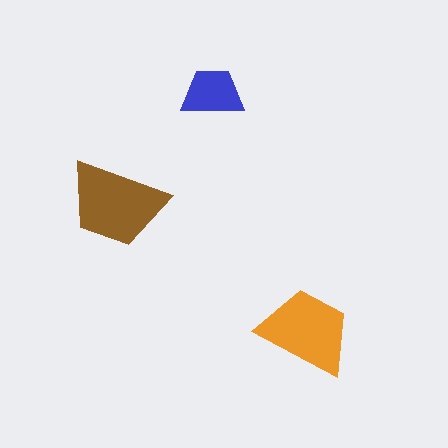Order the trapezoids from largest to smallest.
the brown one, the orange one, the blue one.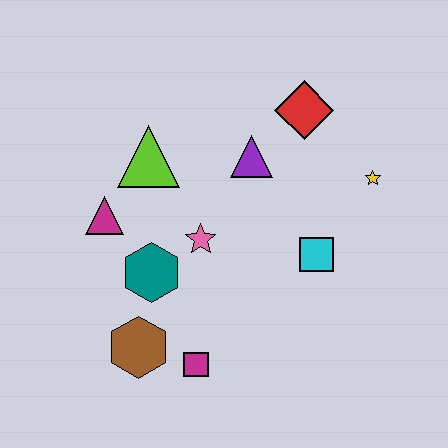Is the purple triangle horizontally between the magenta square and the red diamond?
Yes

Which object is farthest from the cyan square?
The magenta triangle is farthest from the cyan square.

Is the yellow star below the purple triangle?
Yes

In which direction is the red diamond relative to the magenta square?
The red diamond is above the magenta square.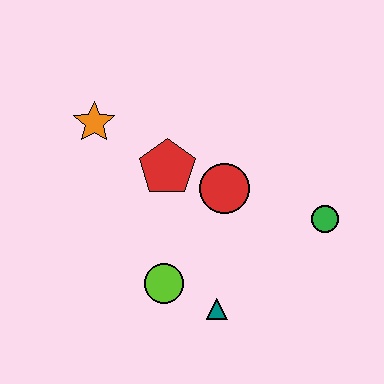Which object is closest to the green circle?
The red circle is closest to the green circle.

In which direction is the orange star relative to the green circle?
The orange star is to the left of the green circle.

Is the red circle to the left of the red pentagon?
No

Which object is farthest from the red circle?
The orange star is farthest from the red circle.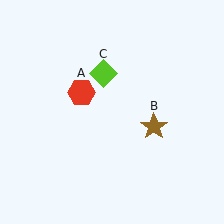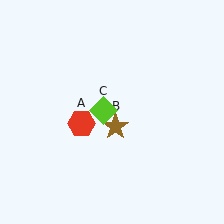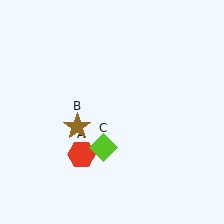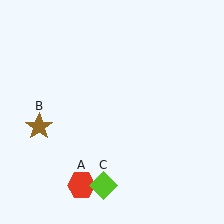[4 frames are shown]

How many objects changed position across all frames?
3 objects changed position: red hexagon (object A), brown star (object B), lime diamond (object C).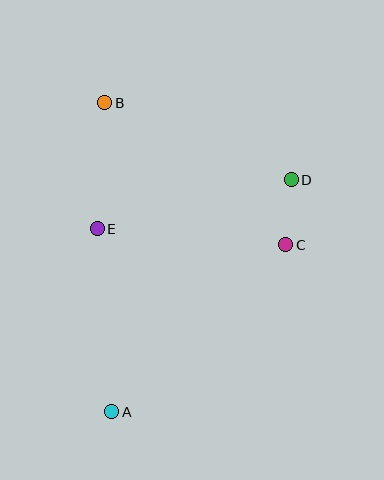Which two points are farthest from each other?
Points A and B are farthest from each other.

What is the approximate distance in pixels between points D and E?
The distance between D and E is approximately 200 pixels.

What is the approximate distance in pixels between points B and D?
The distance between B and D is approximately 202 pixels.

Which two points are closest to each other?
Points C and D are closest to each other.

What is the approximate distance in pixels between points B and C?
The distance between B and C is approximately 230 pixels.